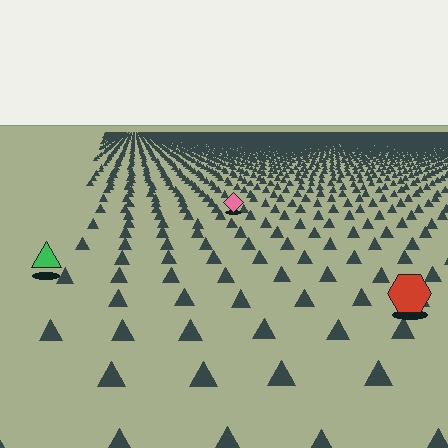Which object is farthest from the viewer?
The pink diamond is farthest from the viewer. It appears smaller and the ground texture around it is denser.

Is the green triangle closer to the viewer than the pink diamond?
Yes. The green triangle is closer — you can tell from the texture gradient: the ground texture is coarser near it.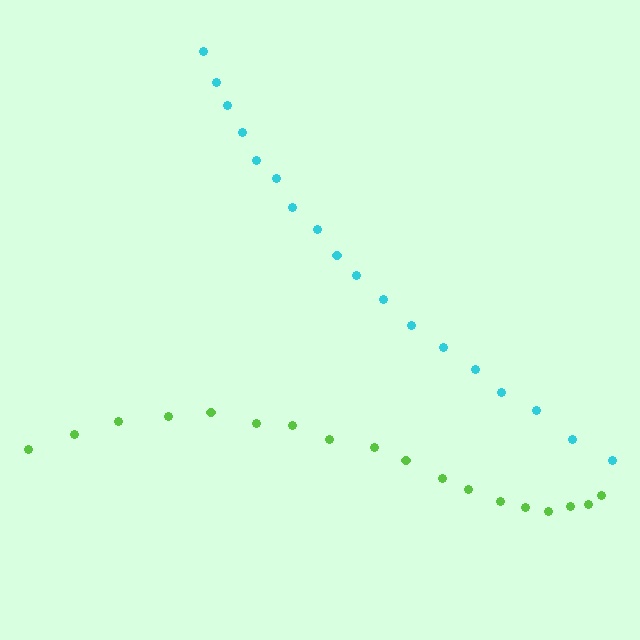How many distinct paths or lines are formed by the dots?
There are 2 distinct paths.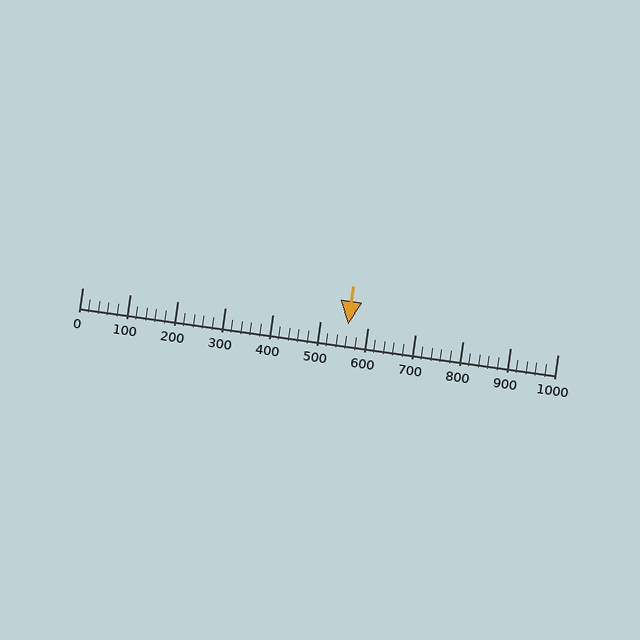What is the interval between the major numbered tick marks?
The major tick marks are spaced 100 units apart.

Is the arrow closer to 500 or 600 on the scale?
The arrow is closer to 600.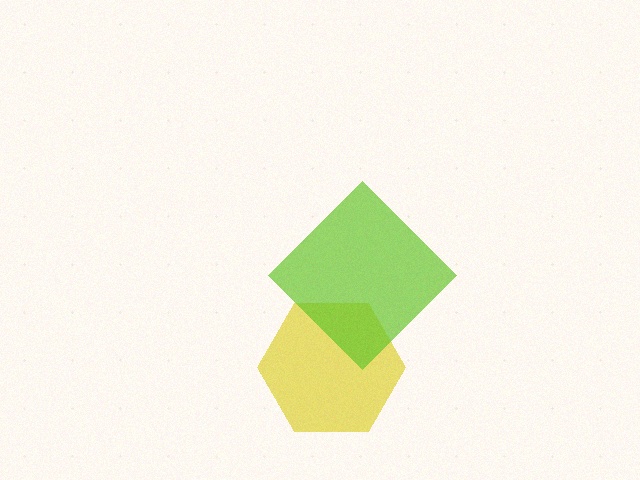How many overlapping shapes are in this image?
There are 2 overlapping shapes in the image.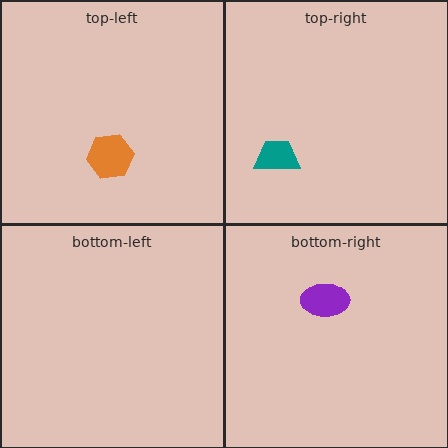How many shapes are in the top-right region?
1.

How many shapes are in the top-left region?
1.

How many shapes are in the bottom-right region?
1.